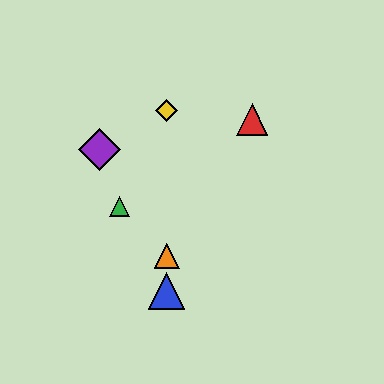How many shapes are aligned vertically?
3 shapes (the blue triangle, the yellow diamond, the orange triangle) are aligned vertically.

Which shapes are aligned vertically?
The blue triangle, the yellow diamond, the orange triangle are aligned vertically.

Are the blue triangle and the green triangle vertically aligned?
No, the blue triangle is at x≈167 and the green triangle is at x≈119.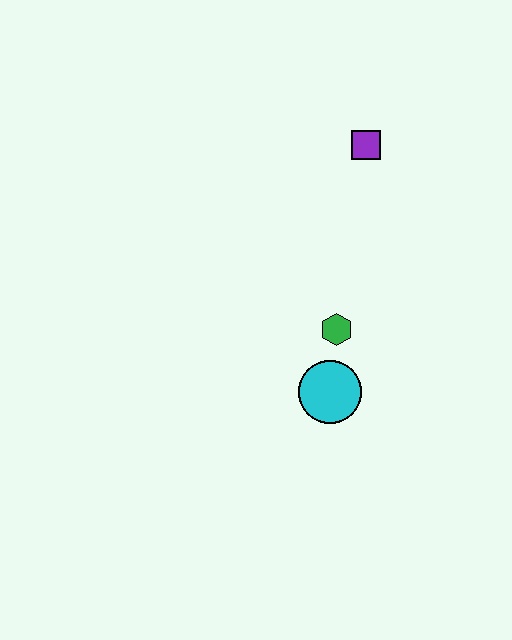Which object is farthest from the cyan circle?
The purple square is farthest from the cyan circle.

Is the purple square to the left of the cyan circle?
No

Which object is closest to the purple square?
The green hexagon is closest to the purple square.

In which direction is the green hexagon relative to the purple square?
The green hexagon is below the purple square.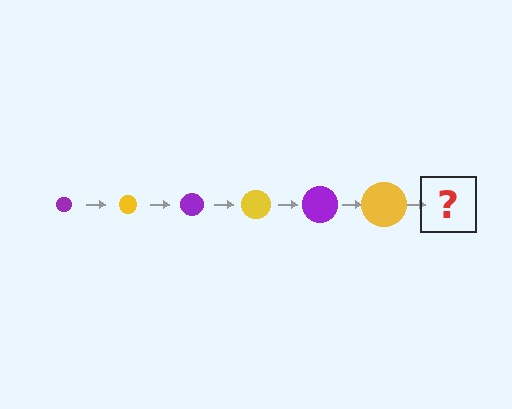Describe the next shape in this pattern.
It should be a purple circle, larger than the previous one.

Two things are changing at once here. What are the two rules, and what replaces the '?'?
The two rules are that the circle grows larger each step and the color cycles through purple and yellow. The '?' should be a purple circle, larger than the previous one.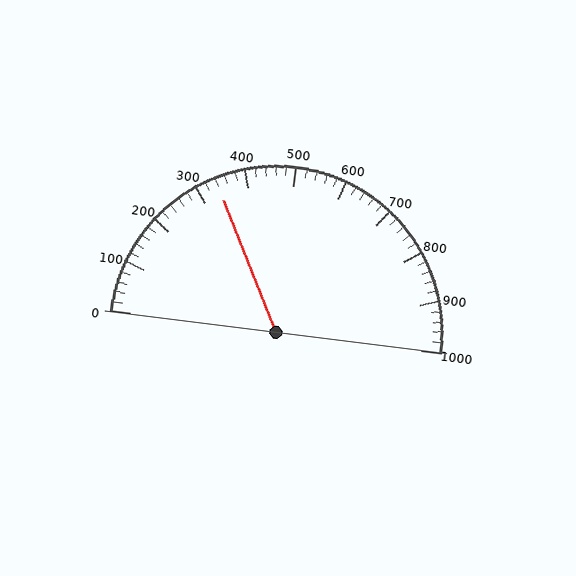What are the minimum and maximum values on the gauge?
The gauge ranges from 0 to 1000.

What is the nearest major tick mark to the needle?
The nearest major tick mark is 300.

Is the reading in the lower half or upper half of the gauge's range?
The reading is in the lower half of the range (0 to 1000).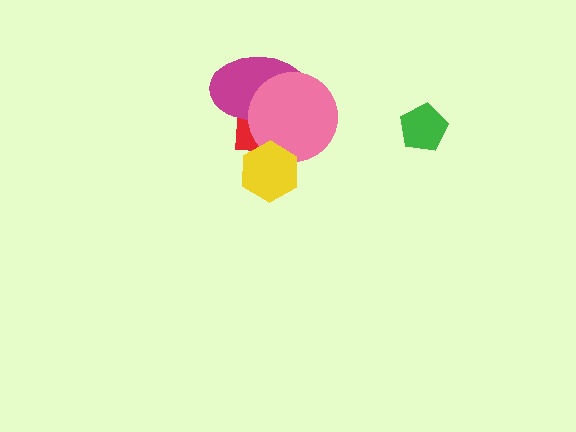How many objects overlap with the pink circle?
3 objects overlap with the pink circle.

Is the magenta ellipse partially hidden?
Yes, it is partially covered by another shape.